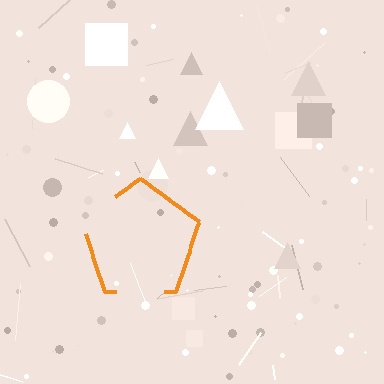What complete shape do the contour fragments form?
The contour fragments form a pentagon.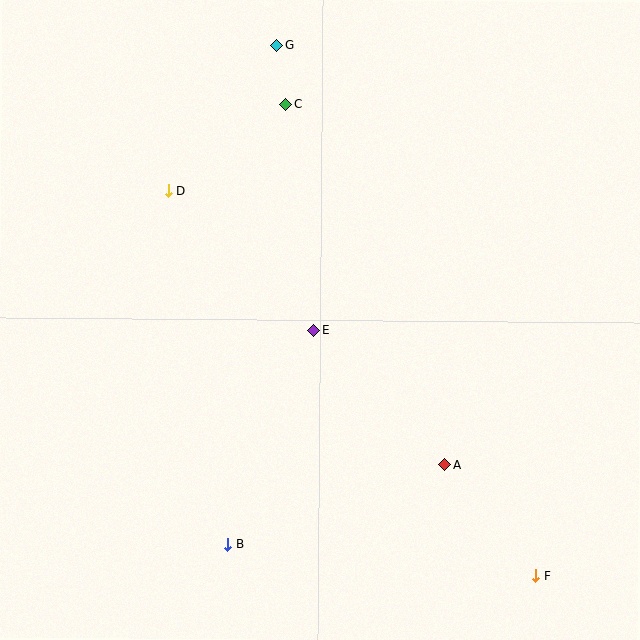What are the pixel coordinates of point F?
Point F is at (536, 575).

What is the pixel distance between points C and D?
The distance between C and D is 146 pixels.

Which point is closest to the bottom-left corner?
Point B is closest to the bottom-left corner.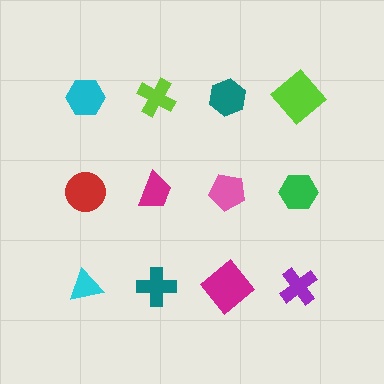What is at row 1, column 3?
A teal hexagon.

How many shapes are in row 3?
4 shapes.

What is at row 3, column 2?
A teal cross.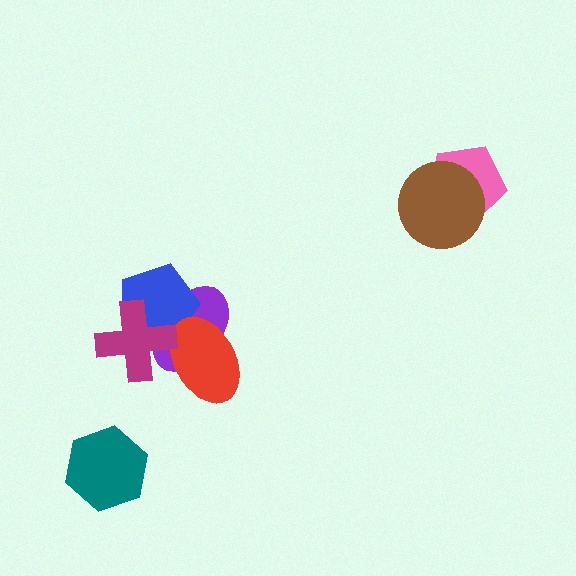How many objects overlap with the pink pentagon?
1 object overlaps with the pink pentagon.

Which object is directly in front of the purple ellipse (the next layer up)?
The blue pentagon is directly in front of the purple ellipse.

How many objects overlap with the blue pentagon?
3 objects overlap with the blue pentagon.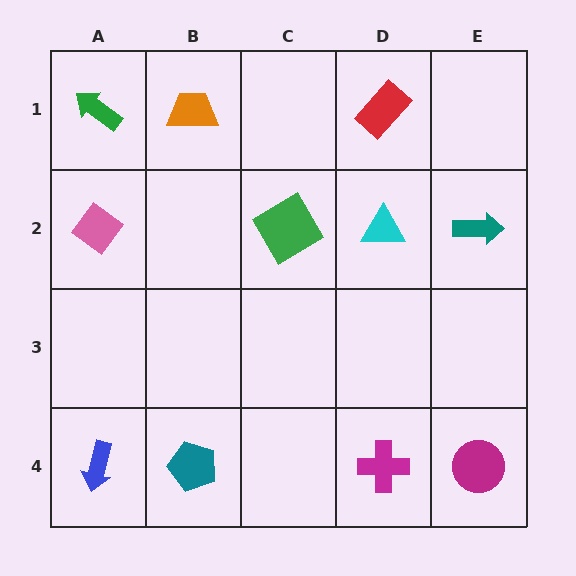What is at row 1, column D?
A red rectangle.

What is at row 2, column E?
A teal arrow.